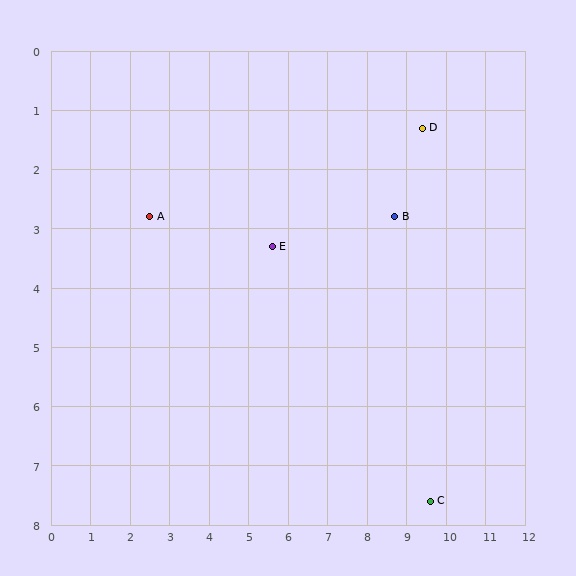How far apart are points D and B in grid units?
Points D and B are about 1.7 grid units apart.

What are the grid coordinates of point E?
Point E is at approximately (5.6, 3.3).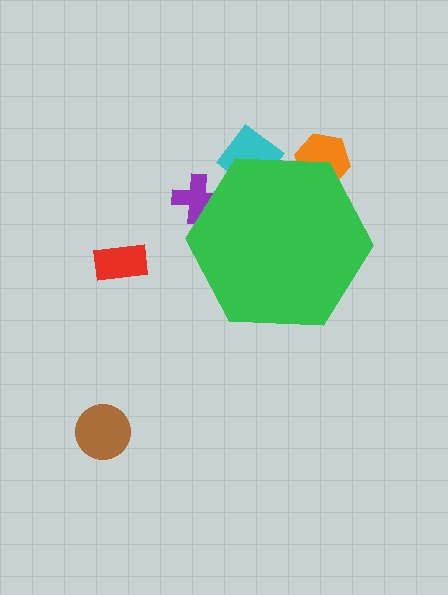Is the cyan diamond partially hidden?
Yes, the cyan diamond is partially hidden behind the green hexagon.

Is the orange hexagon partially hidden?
Yes, the orange hexagon is partially hidden behind the green hexagon.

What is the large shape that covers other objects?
A green hexagon.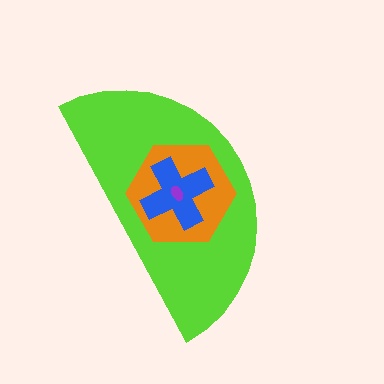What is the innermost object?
The purple ellipse.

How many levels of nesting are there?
4.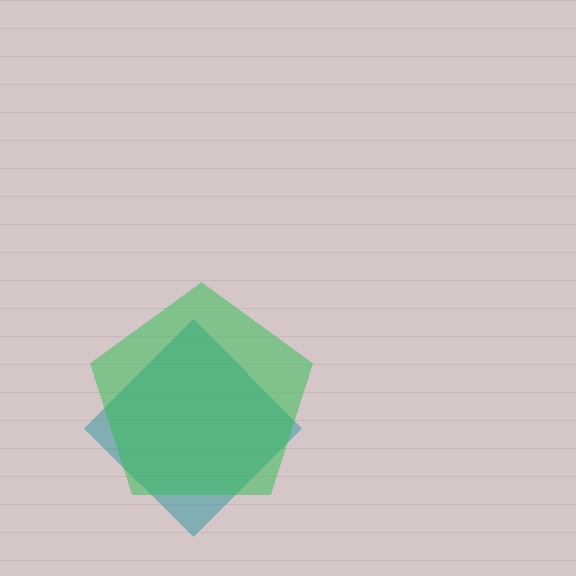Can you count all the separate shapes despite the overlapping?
Yes, there are 2 separate shapes.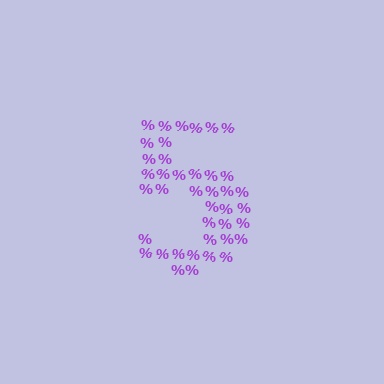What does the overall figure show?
The overall figure shows the digit 5.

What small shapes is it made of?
It is made of small percent signs.